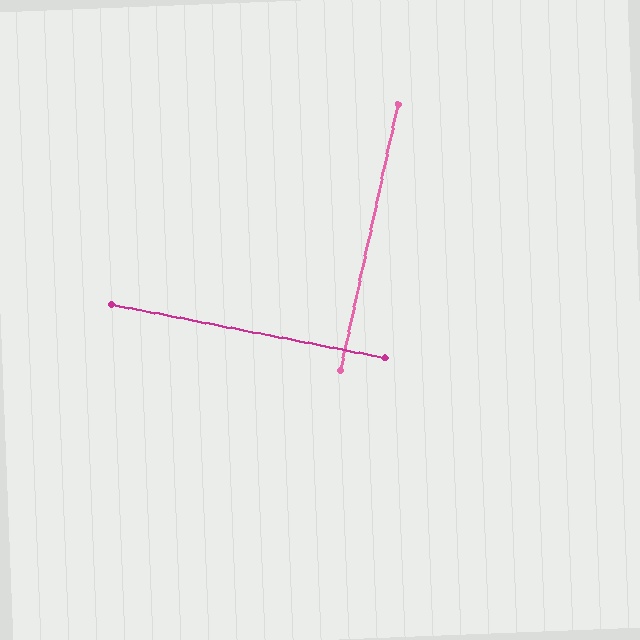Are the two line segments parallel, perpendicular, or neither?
Perpendicular — they meet at approximately 89°.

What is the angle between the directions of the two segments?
Approximately 89 degrees.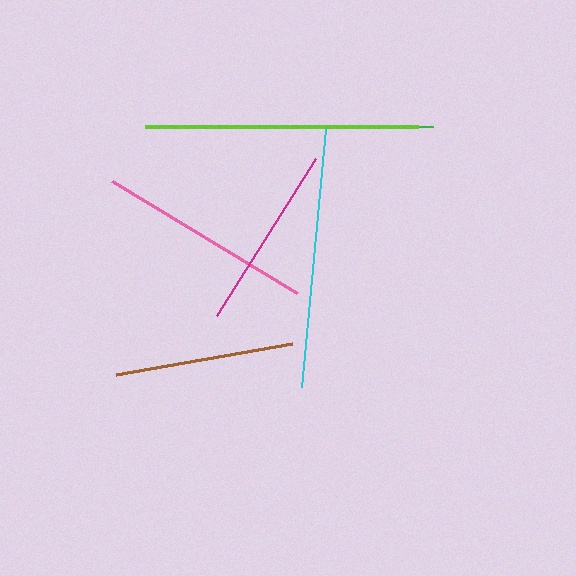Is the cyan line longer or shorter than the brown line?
The cyan line is longer than the brown line.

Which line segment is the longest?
The lime line is the longest at approximately 273 pixels.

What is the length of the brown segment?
The brown segment is approximately 178 pixels long.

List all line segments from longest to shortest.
From longest to shortest: lime, cyan, pink, magenta, green, brown.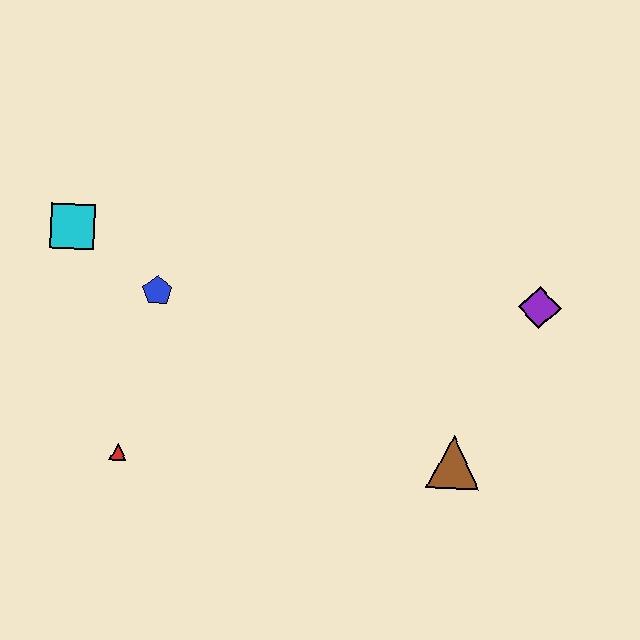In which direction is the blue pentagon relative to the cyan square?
The blue pentagon is to the right of the cyan square.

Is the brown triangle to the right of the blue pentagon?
Yes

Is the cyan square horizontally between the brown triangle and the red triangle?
No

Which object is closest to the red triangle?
The blue pentagon is closest to the red triangle.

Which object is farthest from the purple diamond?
The cyan square is farthest from the purple diamond.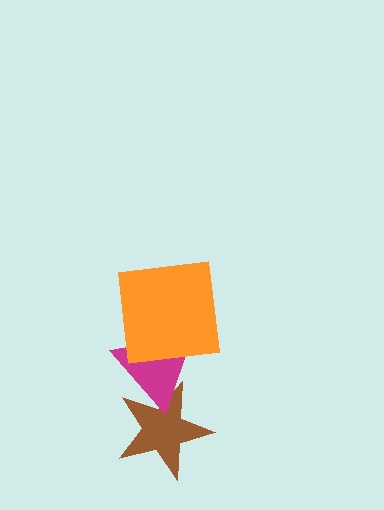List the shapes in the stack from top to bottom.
From top to bottom: the orange square, the magenta triangle, the brown star.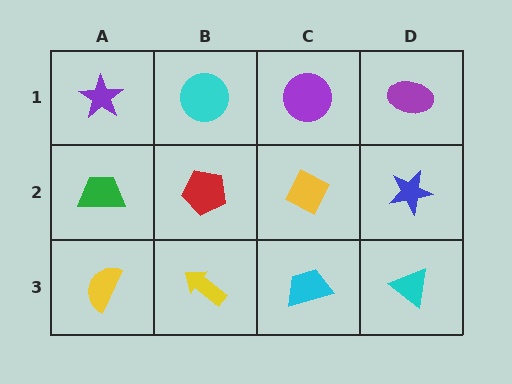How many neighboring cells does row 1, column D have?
2.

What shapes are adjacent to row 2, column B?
A cyan circle (row 1, column B), a yellow arrow (row 3, column B), a green trapezoid (row 2, column A), a yellow diamond (row 2, column C).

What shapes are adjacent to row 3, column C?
A yellow diamond (row 2, column C), a yellow arrow (row 3, column B), a cyan triangle (row 3, column D).